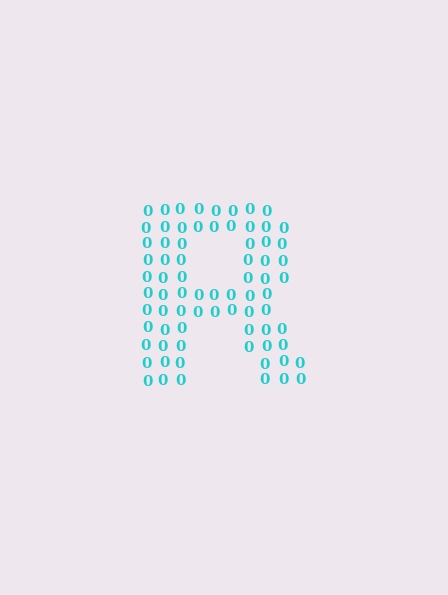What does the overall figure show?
The overall figure shows the letter R.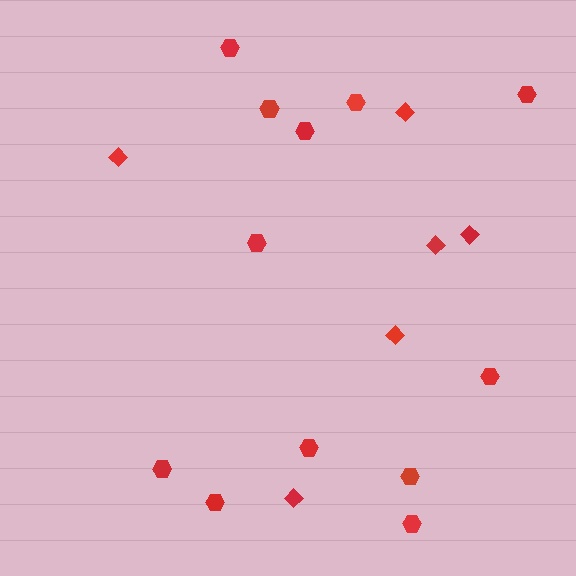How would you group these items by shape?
There are 2 groups: one group of hexagons (12) and one group of diamonds (6).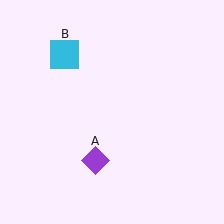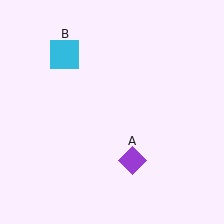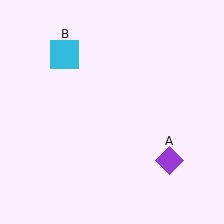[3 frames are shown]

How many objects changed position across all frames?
1 object changed position: purple diamond (object A).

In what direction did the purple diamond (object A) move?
The purple diamond (object A) moved right.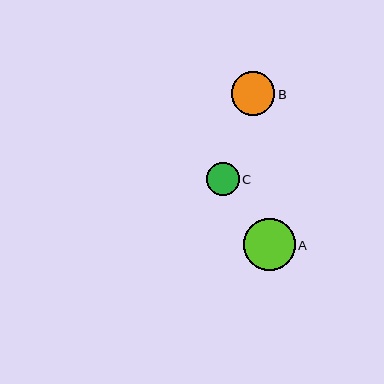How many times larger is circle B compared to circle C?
Circle B is approximately 1.3 times the size of circle C.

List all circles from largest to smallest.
From largest to smallest: A, B, C.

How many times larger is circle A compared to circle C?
Circle A is approximately 1.6 times the size of circle C.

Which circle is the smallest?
Circle C is the smallest with a size of approximately 33 pixels.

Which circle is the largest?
Circle A is the largest with a size of approximately 52 pixels.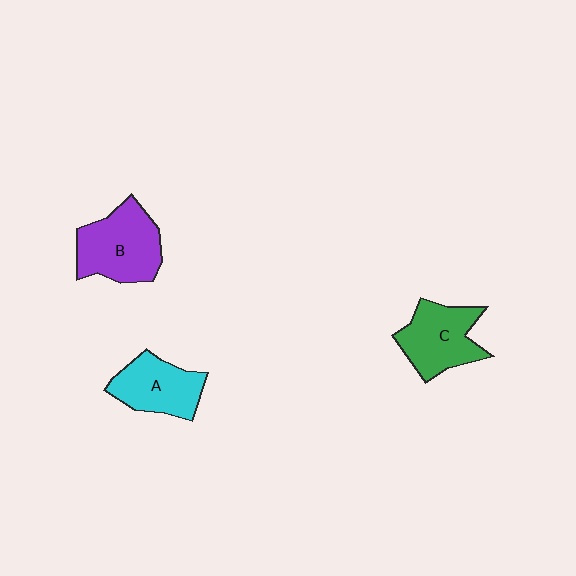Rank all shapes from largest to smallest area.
From largest to smallest: B (purple), C (green), A (cyan).